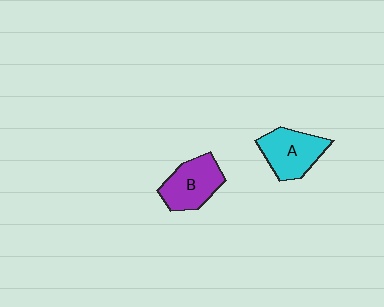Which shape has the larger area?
Shape A (cyan).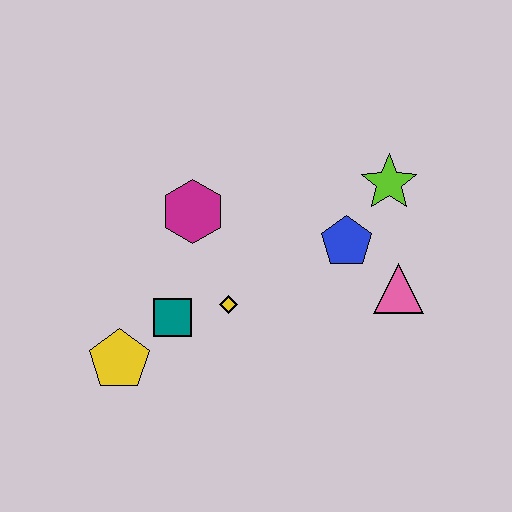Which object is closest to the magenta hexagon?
The yellow diamond is closest to the magenta hexagon.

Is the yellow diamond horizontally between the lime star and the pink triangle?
No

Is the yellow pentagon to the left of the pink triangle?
Yes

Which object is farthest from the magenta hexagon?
The pink triangle is farthest from the magenta hexagon.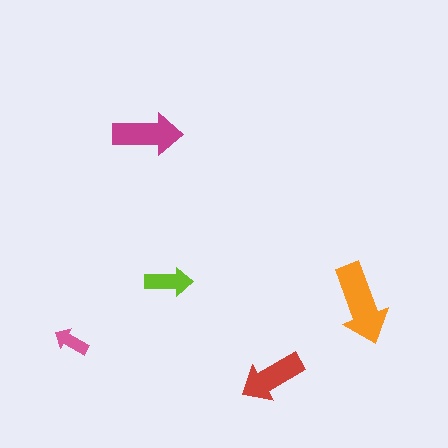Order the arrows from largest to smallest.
the orange one, the magenta one, the red one, the lime one, the pink one.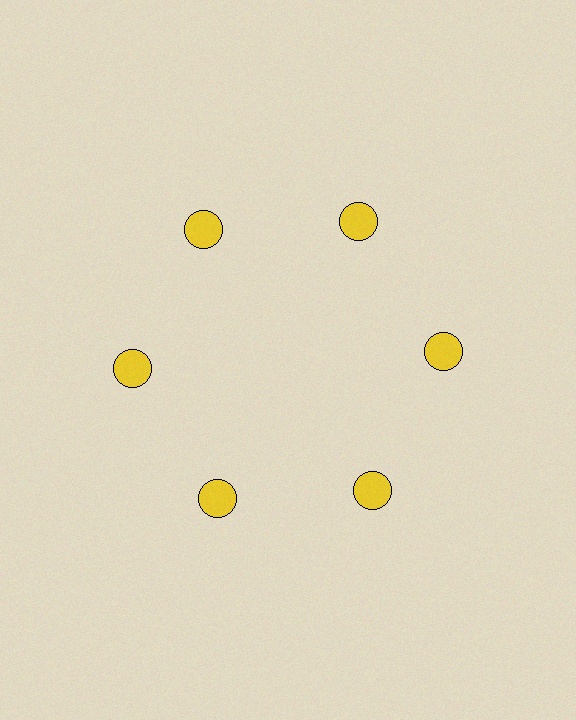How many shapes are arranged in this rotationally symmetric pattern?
There are 6 shapes, arranged in 6 groups of 1.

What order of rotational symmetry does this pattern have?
This pattern has 6-fold rotational symmetry.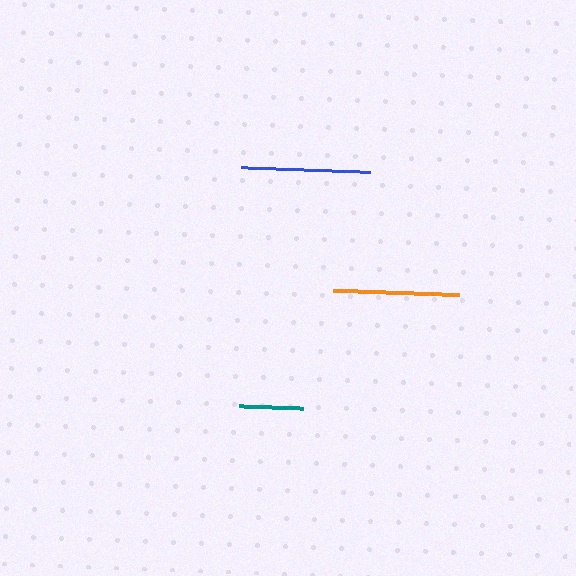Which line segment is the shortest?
The teal line is the shortest at approximately 64 pixels.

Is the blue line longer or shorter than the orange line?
The blue line is longer than the orange line.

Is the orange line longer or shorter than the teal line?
The orange line is longer than the teal line.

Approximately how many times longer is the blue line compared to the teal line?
The blue line is approximately 2.0 times the length of the teal line.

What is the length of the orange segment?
The orange segment is approximately 126 pixels long.